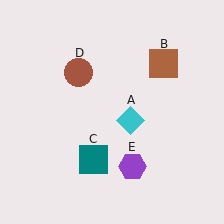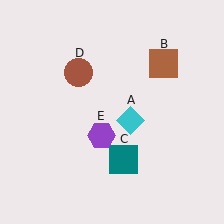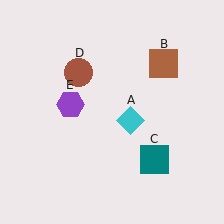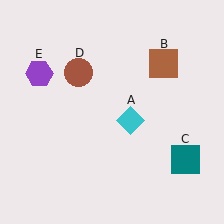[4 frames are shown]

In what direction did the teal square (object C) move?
The teal square (object C) moved right.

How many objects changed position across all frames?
2 objects changed position: teal square (object C), purple hexagon (object E).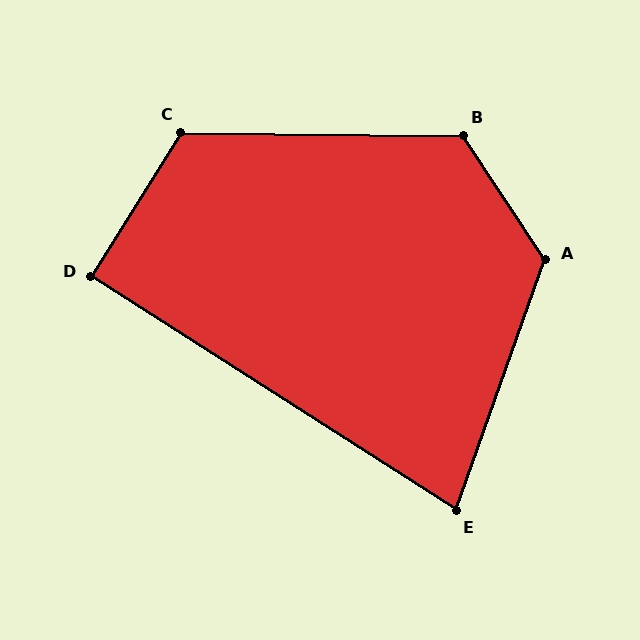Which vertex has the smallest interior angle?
E, at approximately 77 degrees.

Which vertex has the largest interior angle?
A, at approximately 127 degrees.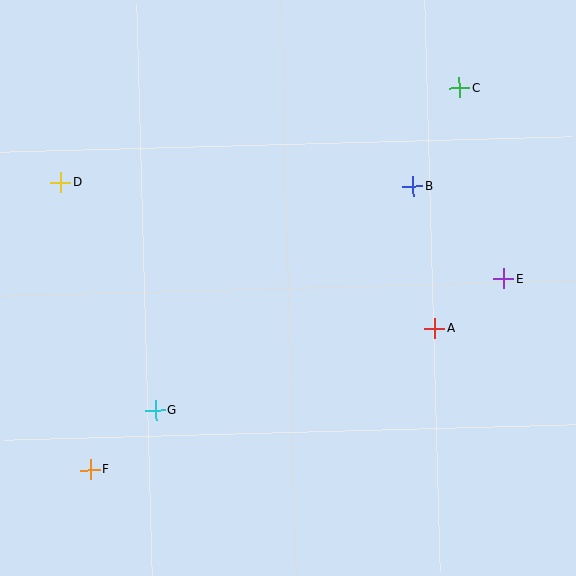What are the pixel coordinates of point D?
Point D is at (61, 183).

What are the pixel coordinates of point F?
Point F is at (90, 470).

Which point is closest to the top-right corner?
Point C is closest to the top-right corner.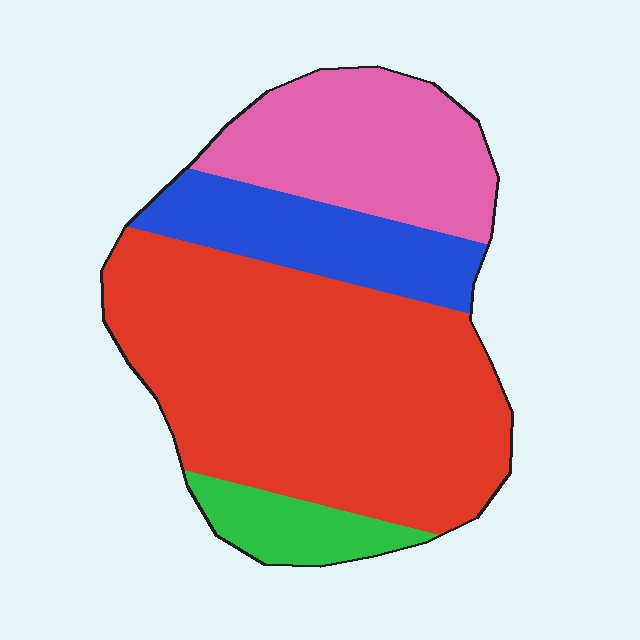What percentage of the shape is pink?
Pink covers 22% of the shape.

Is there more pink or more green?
Pink.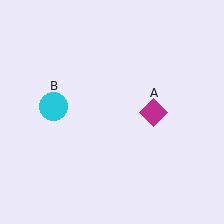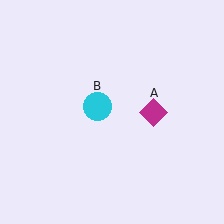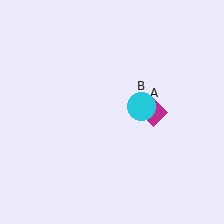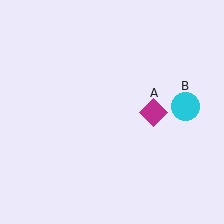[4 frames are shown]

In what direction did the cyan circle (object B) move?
The cyan circle (object B) moved right.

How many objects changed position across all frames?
1 object changed position: cyan circle (object B).